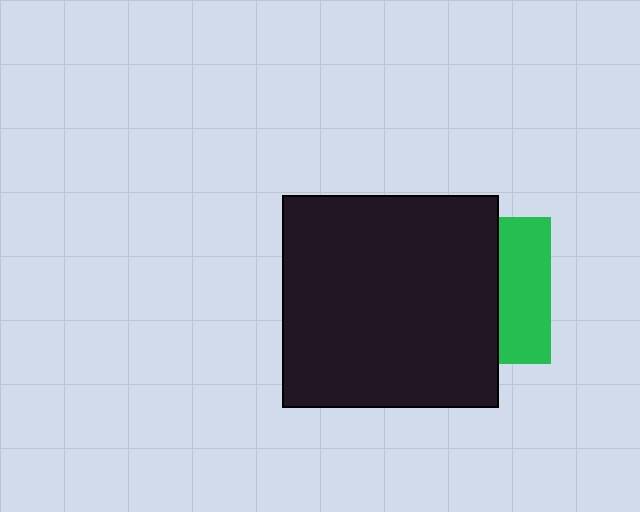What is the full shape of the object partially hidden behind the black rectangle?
The partially hidden object is a green square.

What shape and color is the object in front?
The object in front is a black rectangle.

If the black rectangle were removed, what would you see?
You would see the complete green square.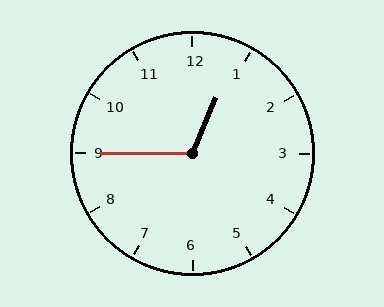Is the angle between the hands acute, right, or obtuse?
It is obtuse.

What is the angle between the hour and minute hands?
Approximately 112 degrees.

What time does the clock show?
12:45.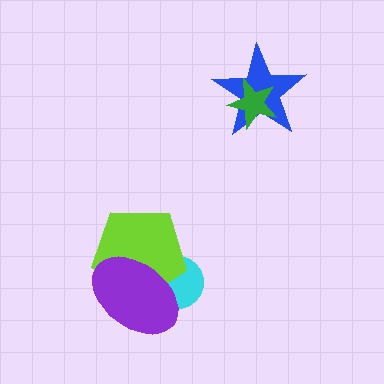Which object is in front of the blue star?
The green star is in front of the blue star.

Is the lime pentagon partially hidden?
Yes, it is partially covered by another shape.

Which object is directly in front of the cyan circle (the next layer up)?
The lime pentagon is directly in front of the cyan circle.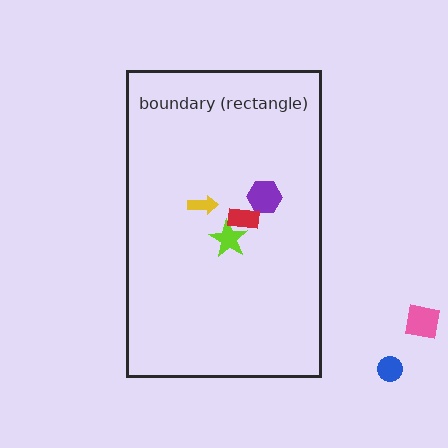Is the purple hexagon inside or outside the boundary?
Inside.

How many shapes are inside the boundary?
4 inside, 2 outside.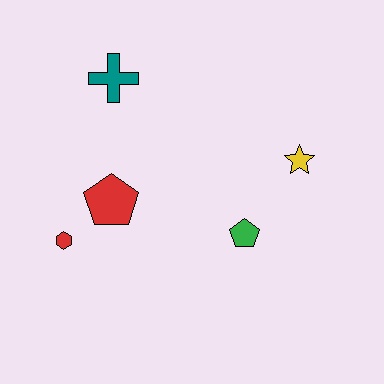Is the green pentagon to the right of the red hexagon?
Yes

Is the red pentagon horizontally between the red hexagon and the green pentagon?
Yes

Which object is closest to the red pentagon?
The red hexagon is closest to the red pentagon.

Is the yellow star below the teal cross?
Yes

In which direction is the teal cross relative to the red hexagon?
The teal cross is above the red hexagon.